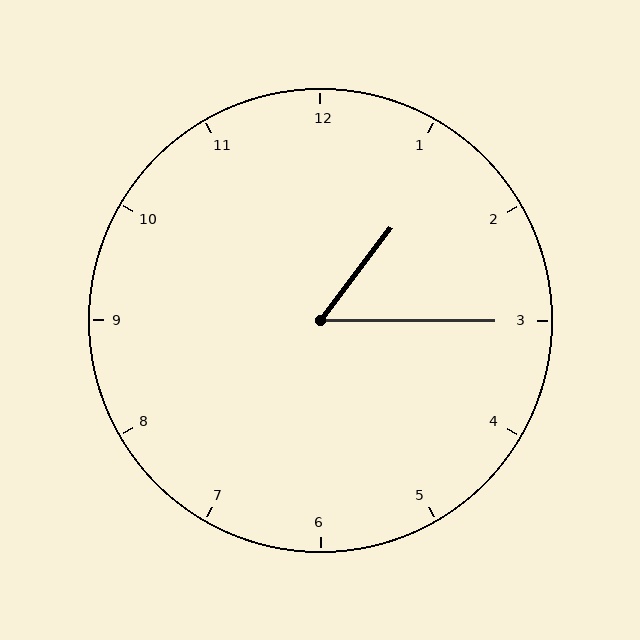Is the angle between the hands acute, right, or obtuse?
It is acute.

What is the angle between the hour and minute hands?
Approximately 52 degrees.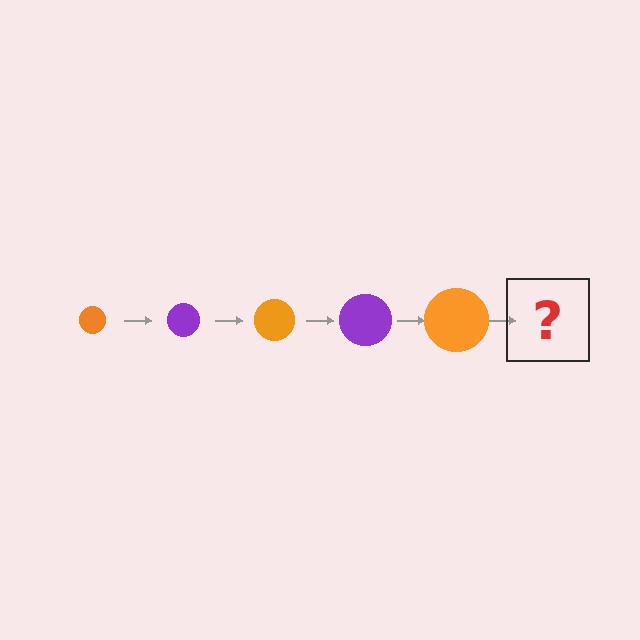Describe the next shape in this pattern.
It should be a purple circle, larger than the previous one.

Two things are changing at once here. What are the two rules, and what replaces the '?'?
The two rules are that the circle grows larger each step and the color cycles through orange and purple. The '?' should be a purple circle, larger than the previous one.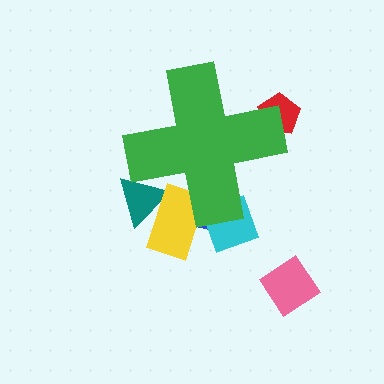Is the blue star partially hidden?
Yes, the blue star is partially hidden behind the green cross.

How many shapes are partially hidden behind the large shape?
5 shapes are partially hidden.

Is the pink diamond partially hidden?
No, the pink diamond is fully visible.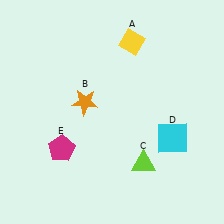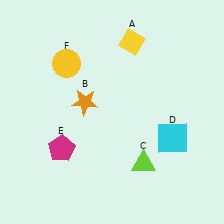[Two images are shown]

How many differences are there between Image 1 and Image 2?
There is 1 difference between the two images.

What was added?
A yellow circle (F) was added in Image 2.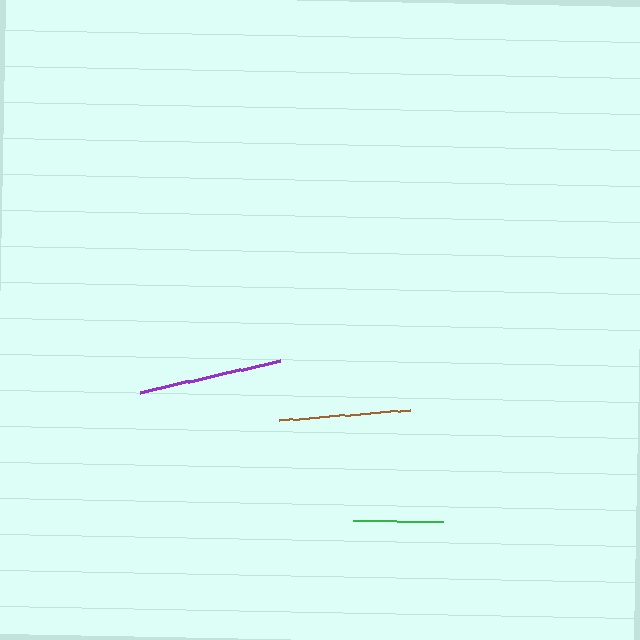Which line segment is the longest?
The purple line is the longest at approximately 144 pixels.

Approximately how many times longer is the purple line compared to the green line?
The purple line is approximately 1.6 times the length of the green line.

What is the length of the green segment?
The green segment is approximately 90 pixels long.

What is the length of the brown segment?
The brown segment is approximately 132 pixels long.